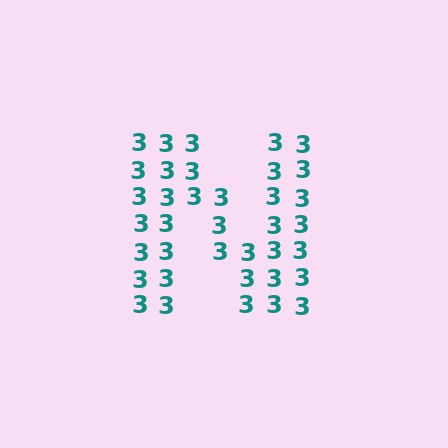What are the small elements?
The small elements are digit 3's.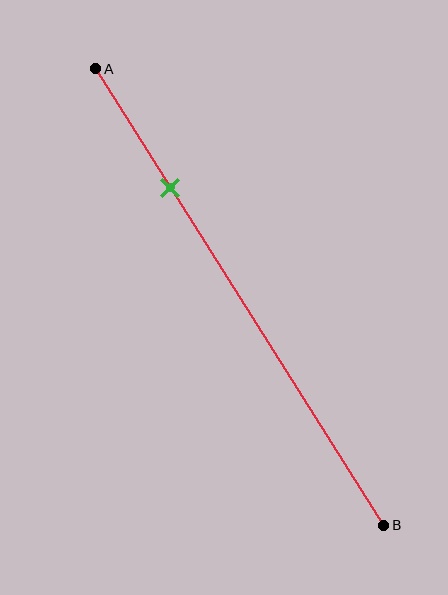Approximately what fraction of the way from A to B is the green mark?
The green mark is approximately 25% of the way from A to B.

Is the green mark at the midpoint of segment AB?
No, the mark is at about 25% from A, not at the 50% midpoint.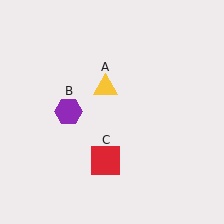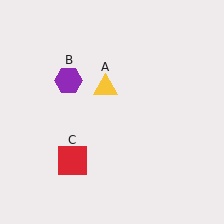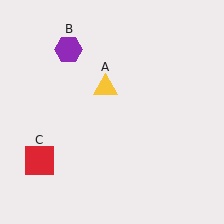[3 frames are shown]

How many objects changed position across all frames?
2 objects changed position: purple hexagon (object B), red square (object C).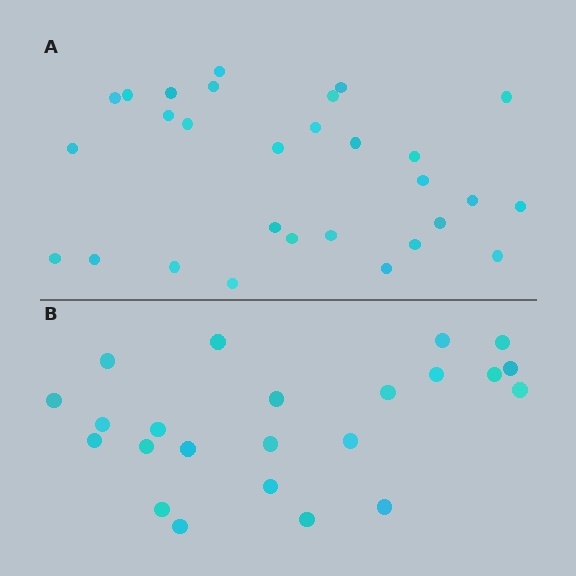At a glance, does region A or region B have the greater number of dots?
Region A (the top region) has more dots.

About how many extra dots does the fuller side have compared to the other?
Region A has about 6 more dots than region B.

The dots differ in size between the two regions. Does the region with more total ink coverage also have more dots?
No. Region B has more total ink coverage because its dots are larger, but region A actually contains more individual dots. Total area can be misleading — the number of items is what matters here.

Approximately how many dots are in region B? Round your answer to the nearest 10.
About 20 dots. (The exact count is 23, which rounds to 20.)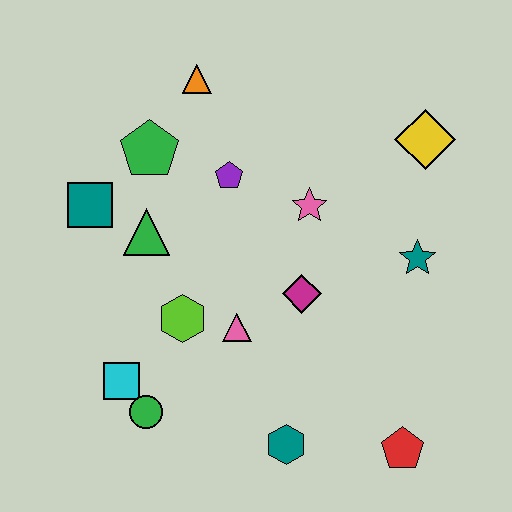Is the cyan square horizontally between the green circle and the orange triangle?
No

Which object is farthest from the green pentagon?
The red pentagon is farthest from the green pentagon.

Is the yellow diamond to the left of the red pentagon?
No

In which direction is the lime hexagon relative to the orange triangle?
The lime hexagon is below the orange triangle.